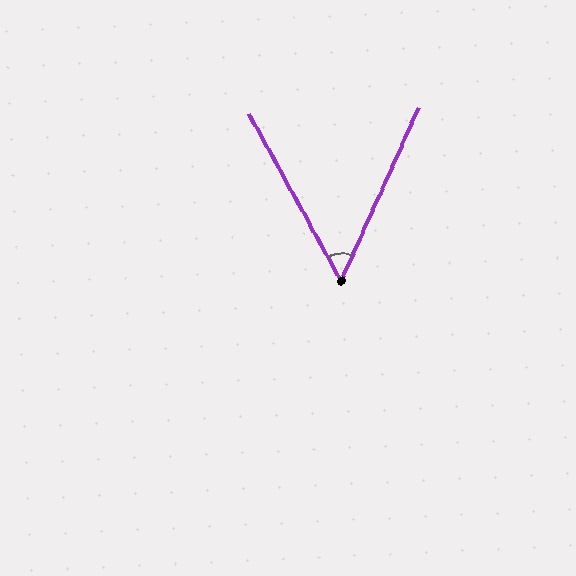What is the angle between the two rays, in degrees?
Approximately 53 degrees.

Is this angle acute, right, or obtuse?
It is acute.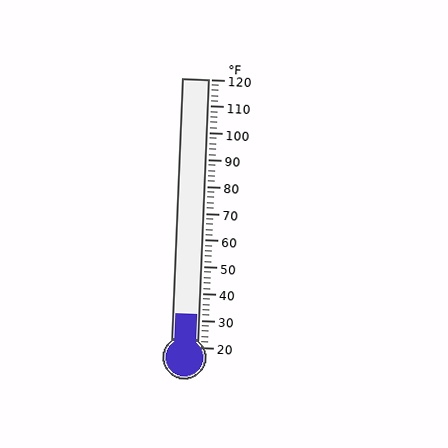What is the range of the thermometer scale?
The thermometer scale ranges from 20°F to 120°F.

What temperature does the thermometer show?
The thermometer shows approximately 32°F.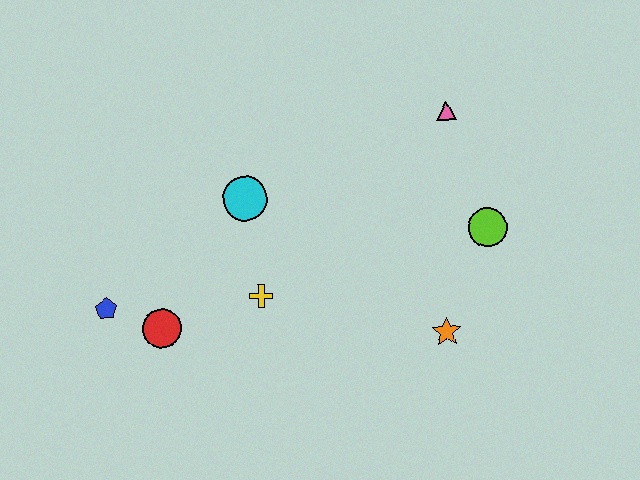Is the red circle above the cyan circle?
No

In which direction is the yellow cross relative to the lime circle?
The yellow cross is to the left of the lime circle.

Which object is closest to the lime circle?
The orange star is closest to the lime circle.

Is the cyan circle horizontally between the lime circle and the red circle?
Yes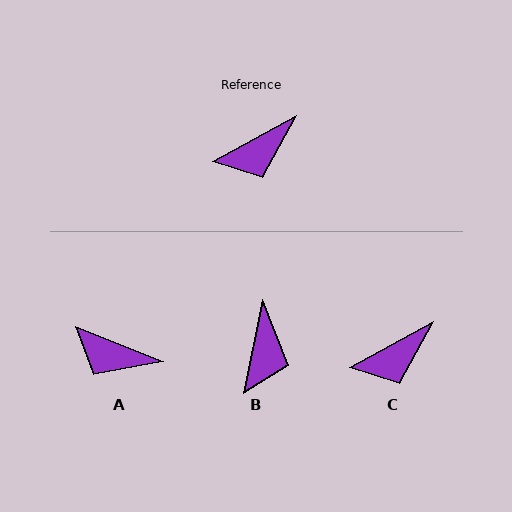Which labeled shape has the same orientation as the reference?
C.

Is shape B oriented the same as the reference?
No, it is off by about 50 degrees.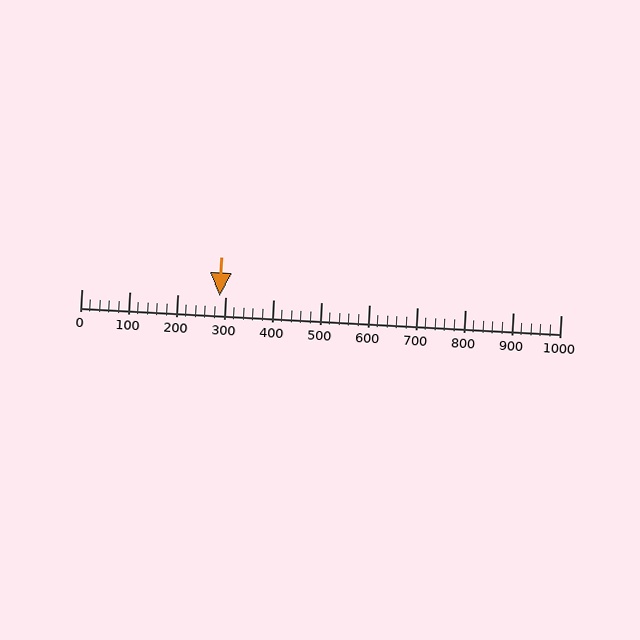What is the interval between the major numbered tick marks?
The major tick marks are spaced 100 units apart.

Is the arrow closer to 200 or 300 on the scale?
The arrow is closer to 300.